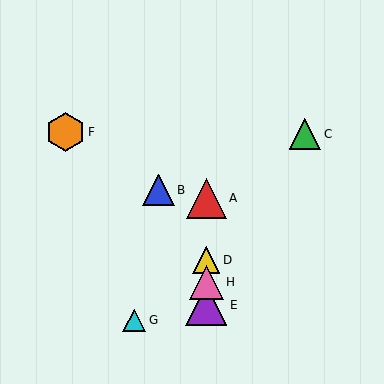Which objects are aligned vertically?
Objects A, D, E, H are aligned vertically.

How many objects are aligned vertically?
4 objects (A, D, E, H) are aligned vertically.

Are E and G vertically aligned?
No, E is at x≈206 and G is at x≈134.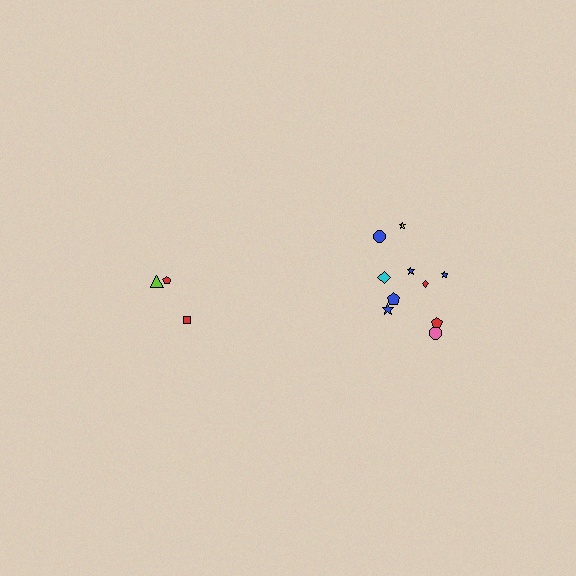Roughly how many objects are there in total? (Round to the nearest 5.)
Roughly 15 objects in total.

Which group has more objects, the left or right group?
The right group.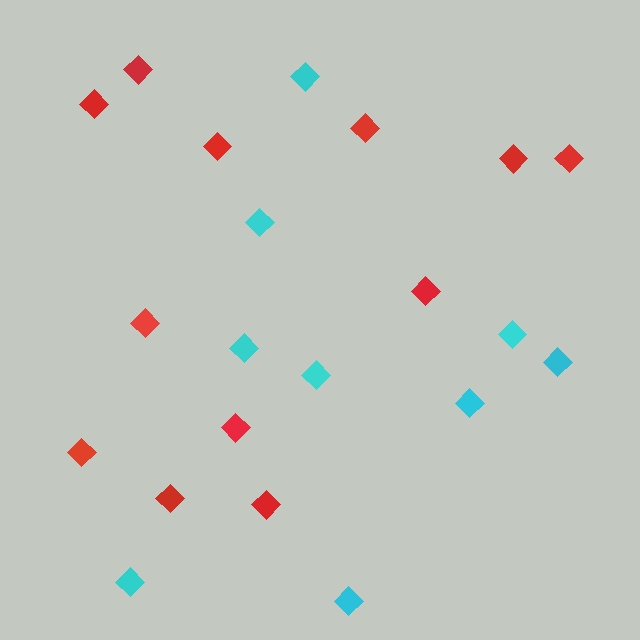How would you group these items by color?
There are 2 groups: one group of red diamonds (12) and one group of cyan diamonds (9).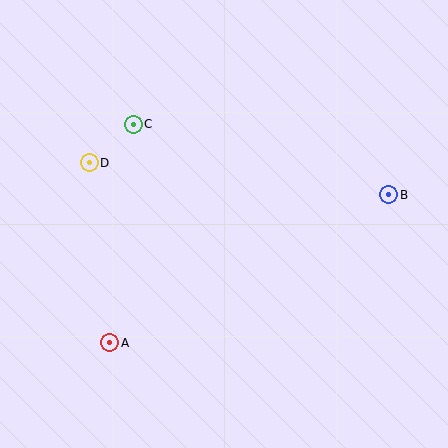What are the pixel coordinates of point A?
Point A is at (110, 343).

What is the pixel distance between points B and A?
The distance between B and A is 316 pixels.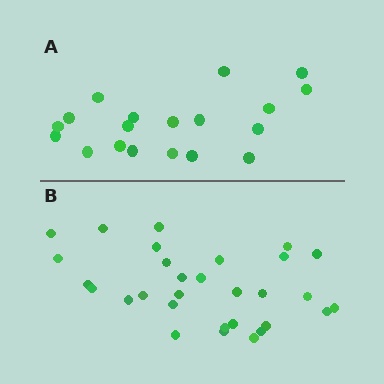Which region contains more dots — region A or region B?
Region B (the bottom region) has more dots.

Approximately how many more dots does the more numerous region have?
Region B has roughly 12 or so more dots than region A.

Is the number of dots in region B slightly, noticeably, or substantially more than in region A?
Region B has substantially more. The ratio is roughly 1.6 to 1.